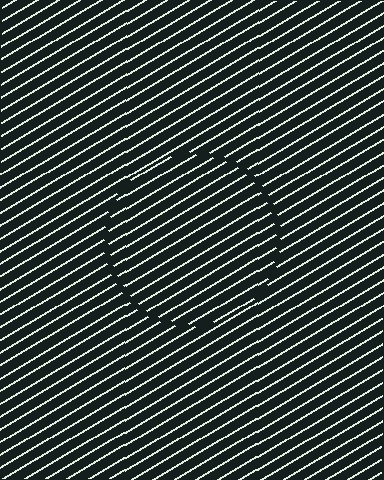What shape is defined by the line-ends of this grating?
An illusory circle. The interior of the shape contains the same grating, shifted by half a period — the contour is defined by the phase discontinuity where line-ends from the inner and outer gratings abut.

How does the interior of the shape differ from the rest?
The interior of the shape contains the same grating, shifted by half a period — the contour is defined by the phase discontinuity where line-ends from the inner and outer gratings abut.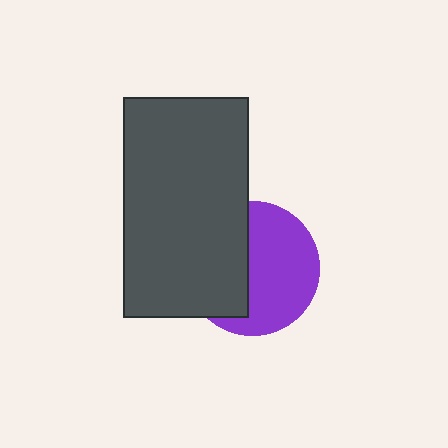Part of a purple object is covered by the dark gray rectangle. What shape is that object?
It is a circle.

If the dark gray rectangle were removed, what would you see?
You would see the complete purple circle.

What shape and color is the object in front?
The object in front is a dark gray rectangle.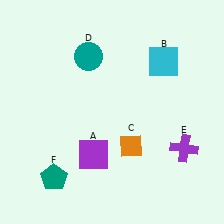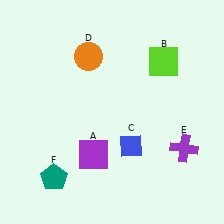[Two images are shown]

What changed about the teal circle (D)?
In Image 1, D is teal. In Image 2, it changed to orange.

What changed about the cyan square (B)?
In Image 1, B is cyan. In Image 2, it changed to lime.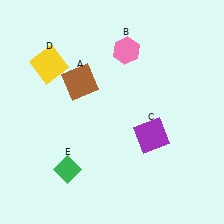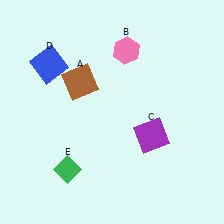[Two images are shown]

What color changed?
The square (D) changed from yellow in Image 1 to blue in Image 2.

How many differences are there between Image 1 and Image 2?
There is 1 difference between the two images.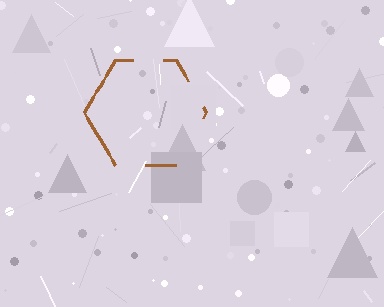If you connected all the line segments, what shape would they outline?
They would outline a hexagon.